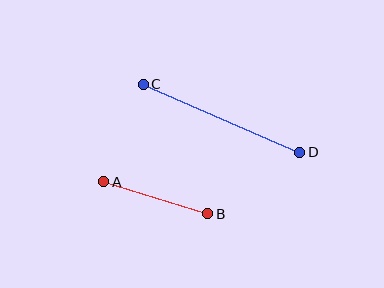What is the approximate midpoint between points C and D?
The midpoint is at approximately (221, 118) pixels.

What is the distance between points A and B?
The distance is approximately 109 pixels.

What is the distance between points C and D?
The distance is approximately 170 pixels.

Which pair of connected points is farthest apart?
Points C and D are farthest apart.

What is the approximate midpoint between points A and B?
The midpoint is at approximately (156, 198) pixels.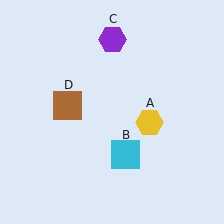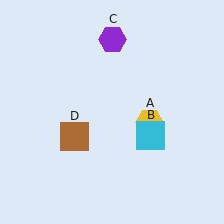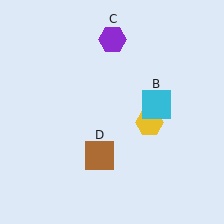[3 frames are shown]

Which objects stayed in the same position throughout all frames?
Yellow hexagon (object A) and purple hexagon (object C) remained stationary.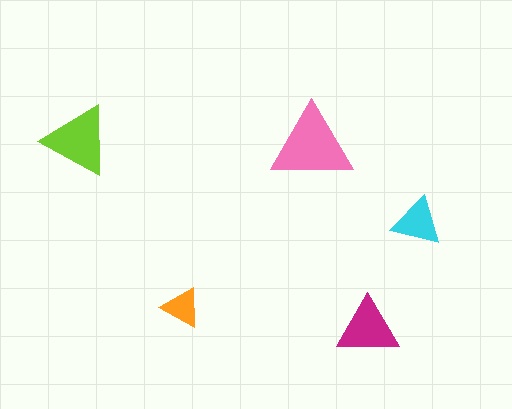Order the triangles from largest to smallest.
the pink one, the lime one, the magenta one, the cyan one, the orange one.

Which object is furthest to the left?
The lime triangle is leftmost.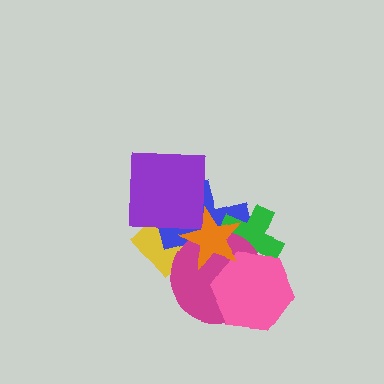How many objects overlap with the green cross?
4 objects overlap with the green cross.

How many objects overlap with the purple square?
2 objects overlap with the purple square.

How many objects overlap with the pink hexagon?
3 objects overlap with the pink hexagon.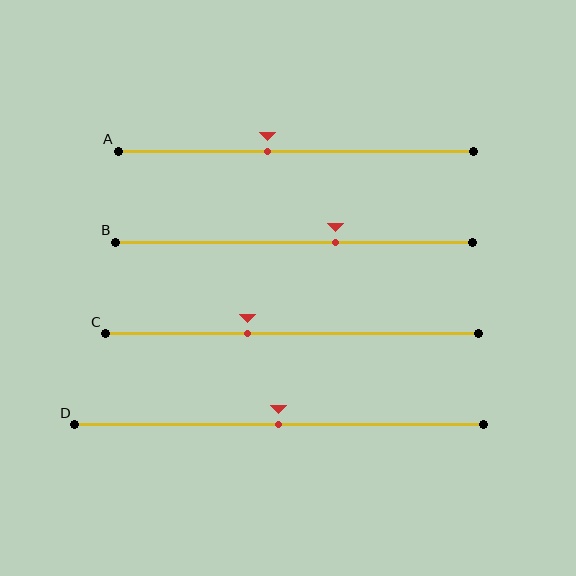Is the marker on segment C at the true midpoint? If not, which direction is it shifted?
No, the marker on segment C is shifted to the left by about 12% of the segment length.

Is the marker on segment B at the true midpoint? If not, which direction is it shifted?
No, the marker on segment B is shifted to the right by about 11% of the segment length.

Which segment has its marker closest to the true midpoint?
Segment D has its marker closest to the true midpoint.